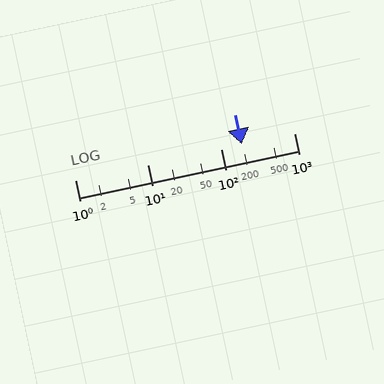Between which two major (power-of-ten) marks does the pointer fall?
The pointer is between 100 and 1000.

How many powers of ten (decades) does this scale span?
The scale spans 3 decades, from 1 to 1000.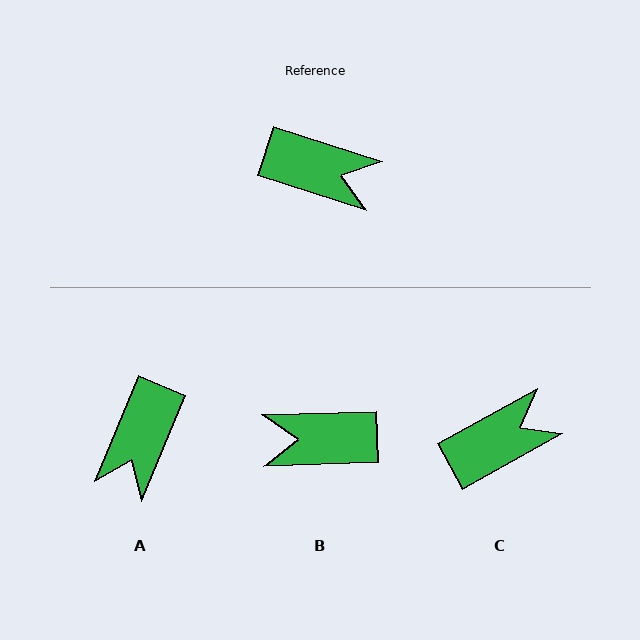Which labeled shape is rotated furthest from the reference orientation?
B, about 161 degrees away.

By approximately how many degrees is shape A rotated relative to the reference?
Approximately 95 degrees clockwise.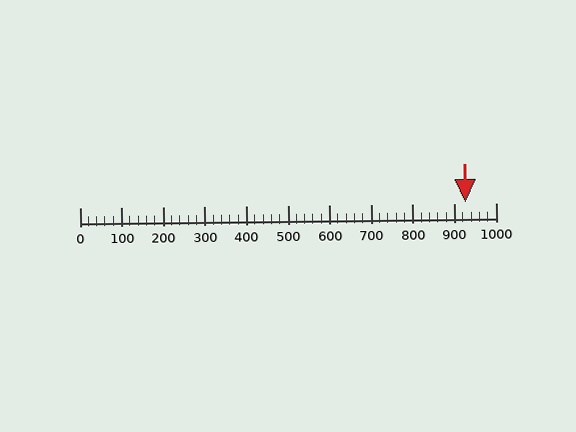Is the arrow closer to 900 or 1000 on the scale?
The arrow is closer to 900.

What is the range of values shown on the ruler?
The ruler shows values from 0 to 1000.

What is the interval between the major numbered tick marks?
The major tick marks are spaced 100 units apart.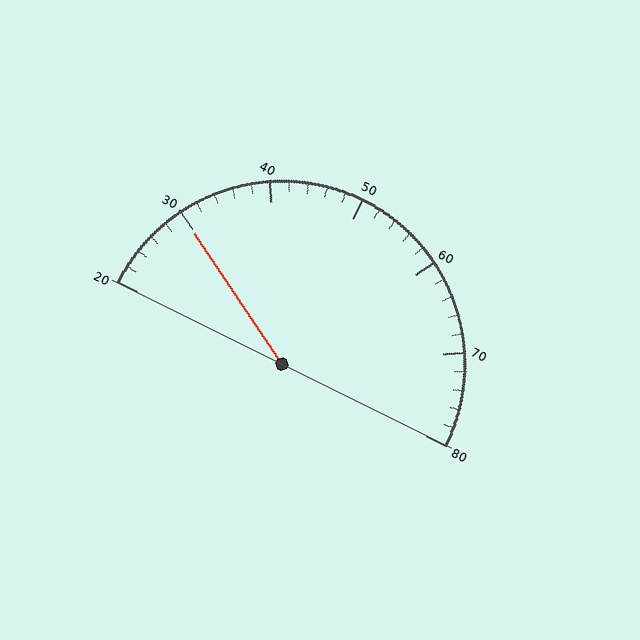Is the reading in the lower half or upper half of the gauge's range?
The reading is in the lower half of the range (20 to 80).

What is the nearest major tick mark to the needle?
The nearest major tick mark is 30.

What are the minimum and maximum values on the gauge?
The gauge ranges from 20 to 80.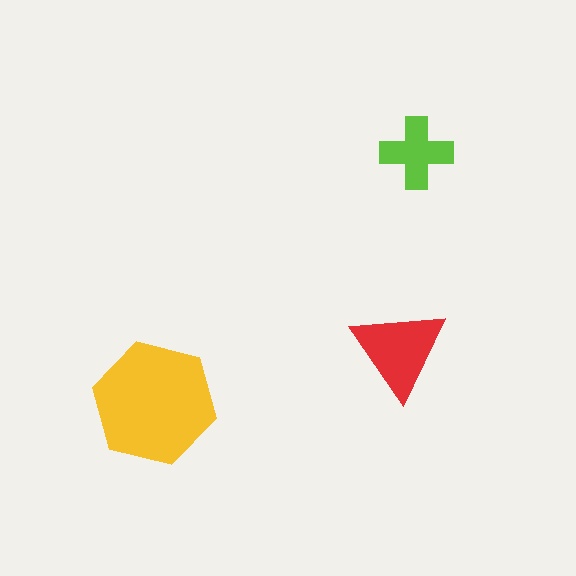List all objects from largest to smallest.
The yellow hexagon, the red triangle, the lime cross.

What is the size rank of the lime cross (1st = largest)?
3rd.